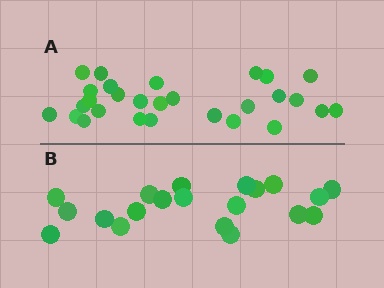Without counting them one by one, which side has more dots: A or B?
Region A (the top region) has more dots.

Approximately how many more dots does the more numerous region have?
Region A has roughly 8 or so more dots than region B.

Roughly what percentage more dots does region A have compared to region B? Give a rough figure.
About 40% more.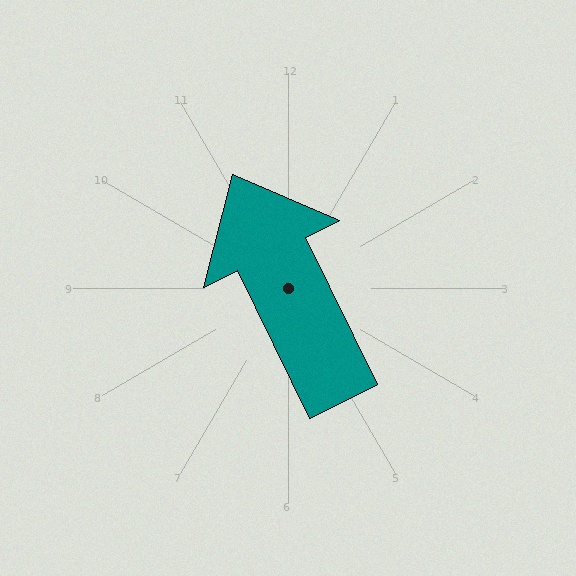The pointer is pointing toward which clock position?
Roughly 11 o'clock.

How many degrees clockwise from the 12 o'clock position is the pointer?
Approximately 334 degrees.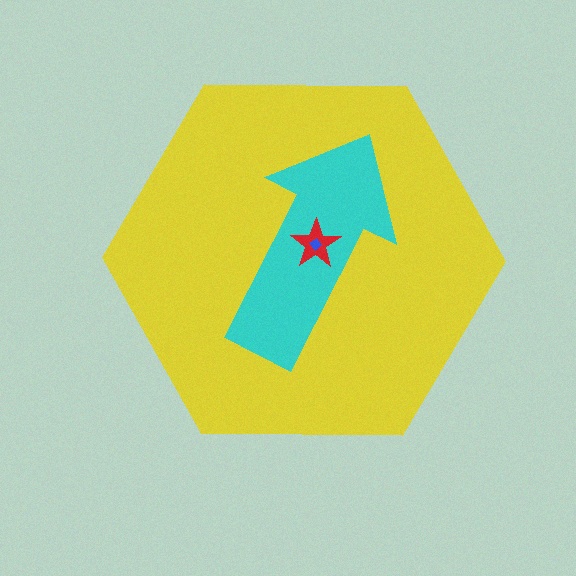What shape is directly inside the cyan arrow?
The red star.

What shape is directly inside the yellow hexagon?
The cyan arrow.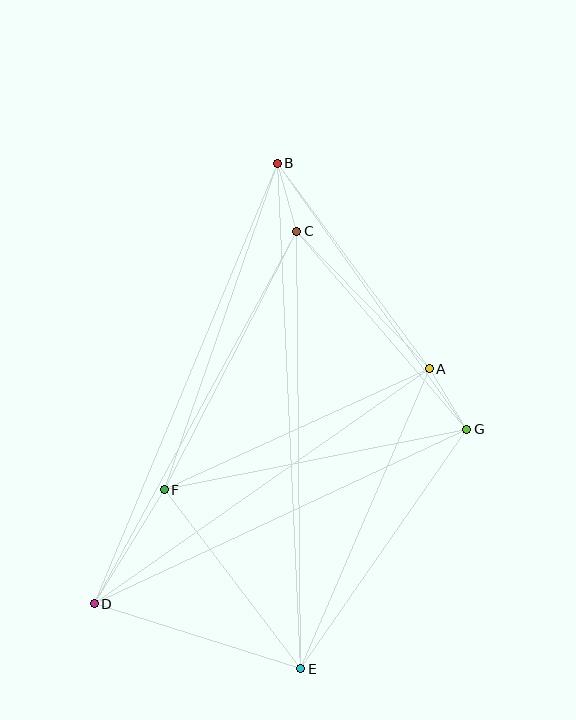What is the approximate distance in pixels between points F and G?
The distance between F and G is approximately 308 pixels.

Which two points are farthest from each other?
Points B and E are farthest from each other.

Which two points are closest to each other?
Points B and C are closest to each other.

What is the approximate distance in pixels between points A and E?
The distance between A and E is approximately 327 pixels.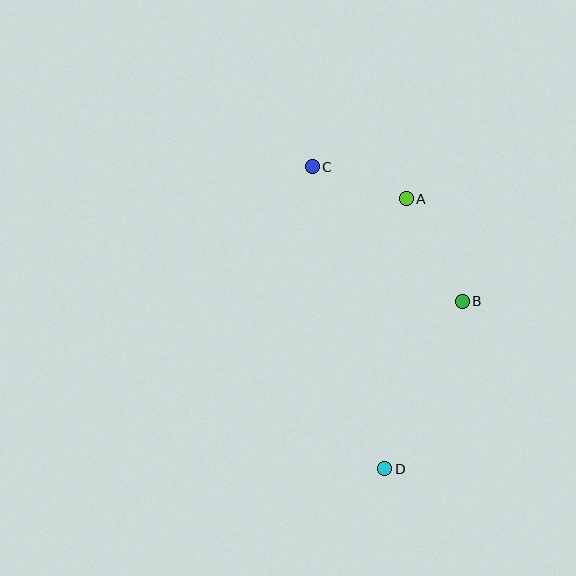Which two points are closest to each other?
Points A and C are closest to each other.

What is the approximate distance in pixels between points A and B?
The distance between A and B is approximately 117 pixels.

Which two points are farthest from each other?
Points C and D are farthest from each other.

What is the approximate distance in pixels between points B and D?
The distance between B and D is approximately 185 pixels.